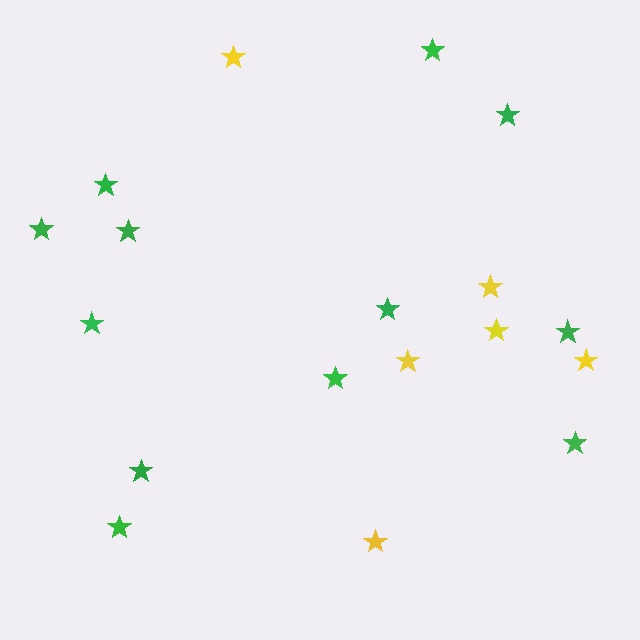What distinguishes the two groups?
There are 2 groups: one group of green stars (12) and one group of yellow stars (6).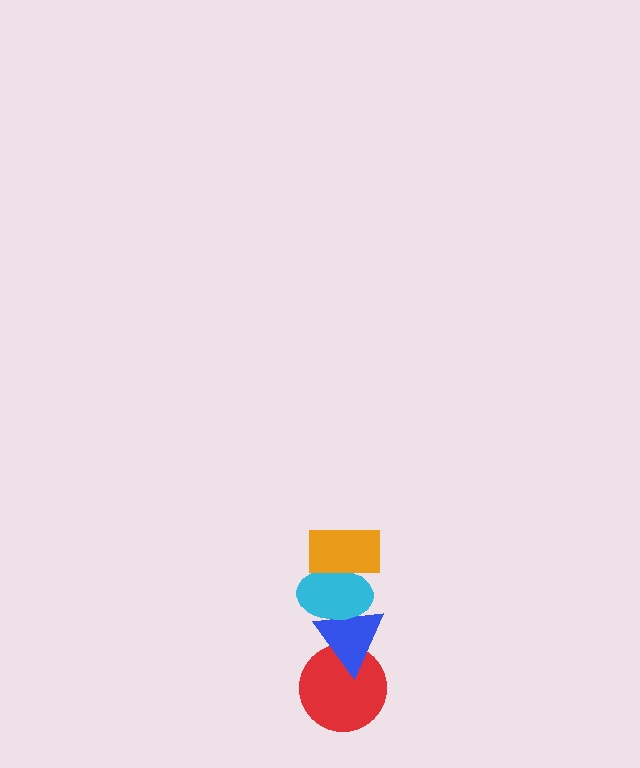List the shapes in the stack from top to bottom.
From top to bottom: the orange rectangle, the cyan ellipse, the blue triangle, the red circle.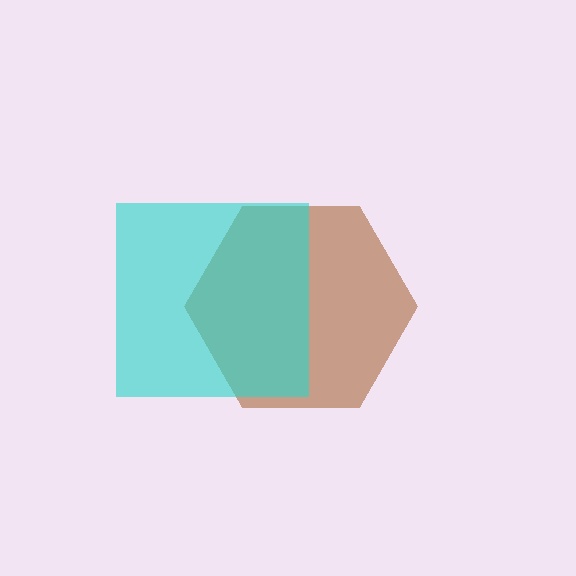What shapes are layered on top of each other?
The layered shapes are: a brown hexagon, a cyan square.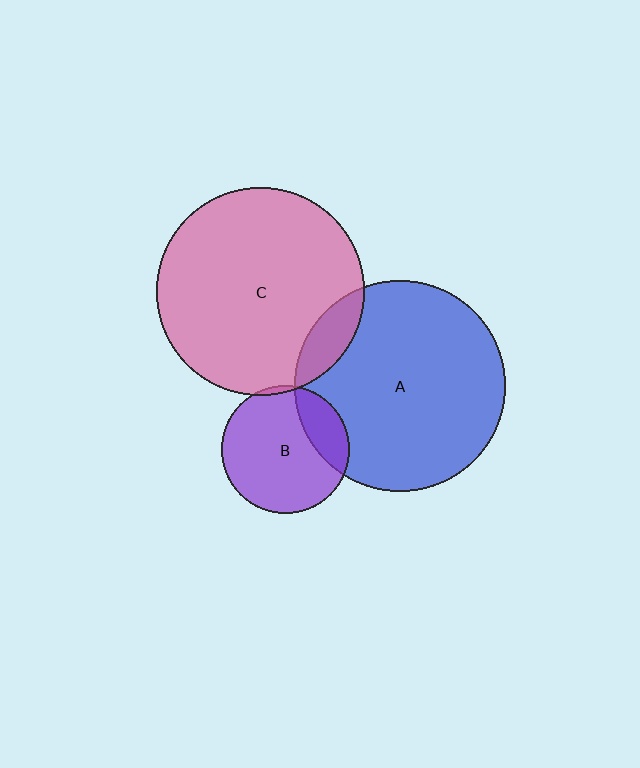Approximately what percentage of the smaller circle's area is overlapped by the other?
Approximately 10%.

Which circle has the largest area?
Circle A (blue).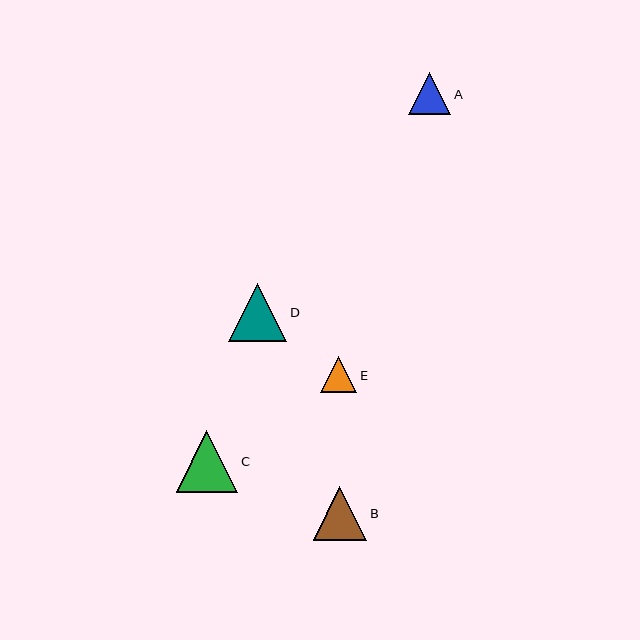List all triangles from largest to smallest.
From largest to smallest: C, D, B, A, E.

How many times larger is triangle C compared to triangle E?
Triangle C is approximately 1.7 times the size of triangle E.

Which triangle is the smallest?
Triangle E is the smallest with a size of approximately 36 pixels.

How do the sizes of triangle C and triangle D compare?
Triangle C and triangle D are approximately the same size.